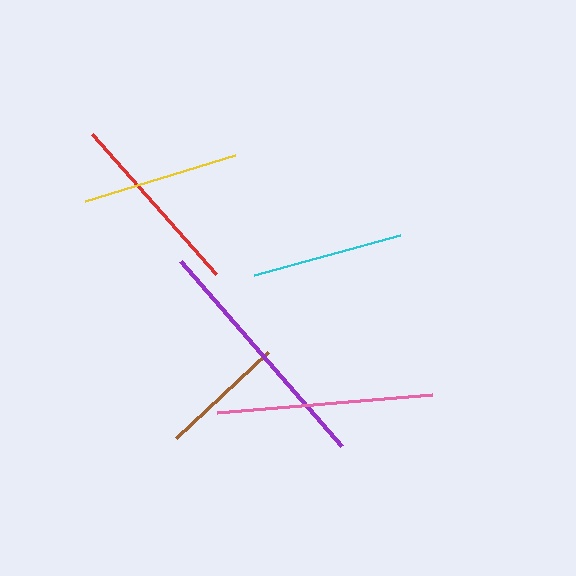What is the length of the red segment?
The red segment is approximately 188 pixels long.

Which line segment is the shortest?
The brown line is the shortest at approximately 126 pixels.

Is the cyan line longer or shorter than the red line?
The red line is longer than the cyan line.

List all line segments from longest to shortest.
From longest to shortest: purple, pink, red, yellow, cyan, brown.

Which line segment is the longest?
The purple line is the longest at approximately 245 pixels.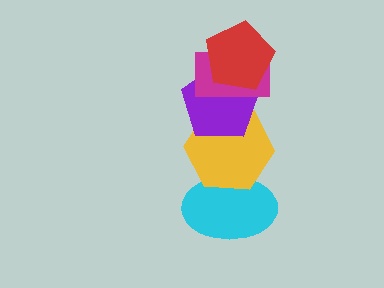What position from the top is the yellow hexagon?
The yellow hexagon is 4th from the top.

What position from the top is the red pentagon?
The red pentagon is 1st from the top.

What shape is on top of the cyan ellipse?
The yellow hexagon is on top of the cyan ellipse.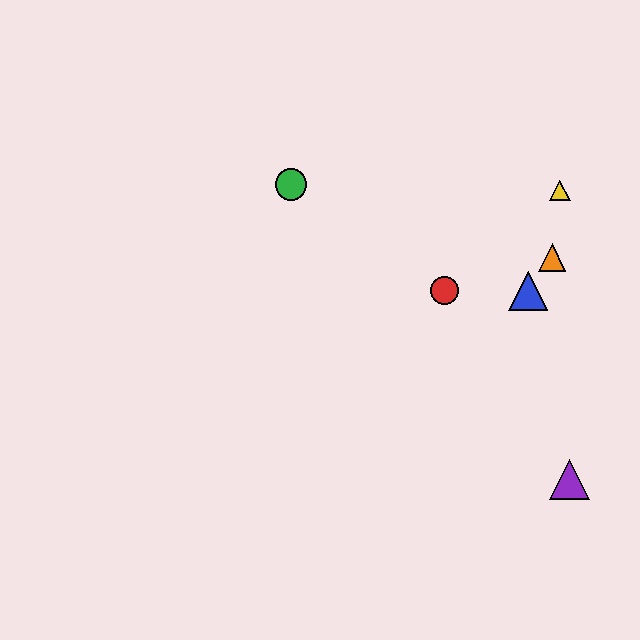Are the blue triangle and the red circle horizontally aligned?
Yes, both are at y≈291.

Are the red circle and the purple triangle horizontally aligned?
No, the red circle is at y≈291 and the purple triangle is at y≈479.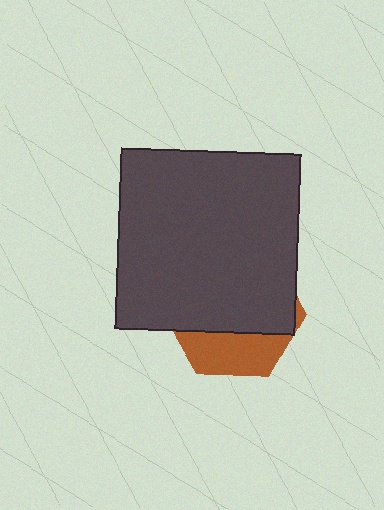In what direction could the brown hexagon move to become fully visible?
The brown hexagon could move down. That would shift it out from behind the dark gray square entirely.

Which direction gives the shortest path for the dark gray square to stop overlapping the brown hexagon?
Moving up gives the shortest separation.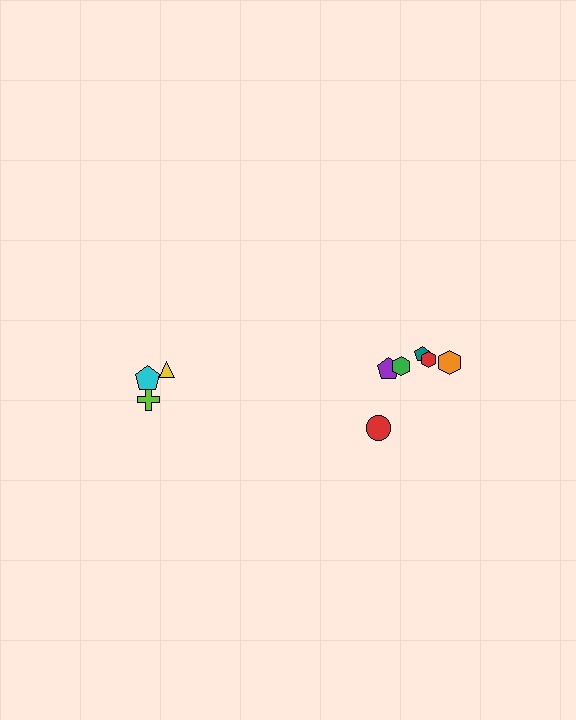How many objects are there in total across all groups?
There are 9 objects.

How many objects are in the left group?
There are 3 objects.